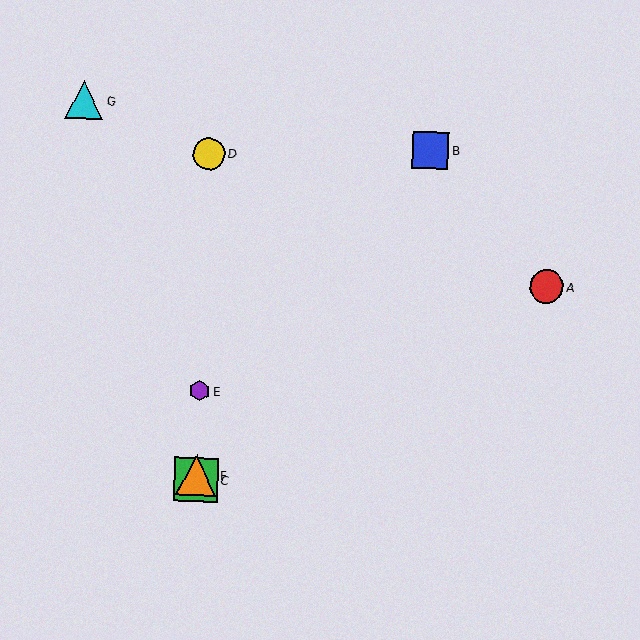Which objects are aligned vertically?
Objects C, D, E, F are aligned vertically.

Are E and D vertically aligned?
Yes, both are at x≈200.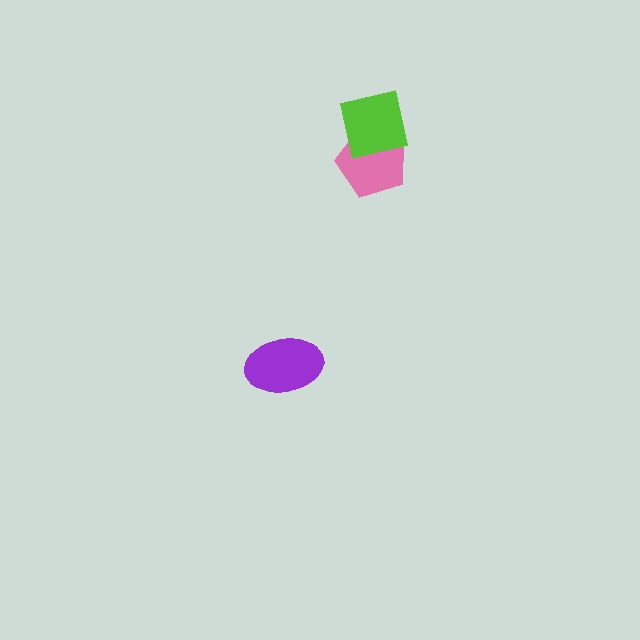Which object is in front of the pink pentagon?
The lime square is in front of the pink pentagon.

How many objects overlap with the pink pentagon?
1 object overlaps with the pink pentagon.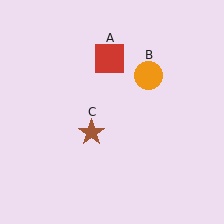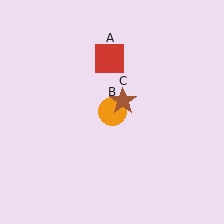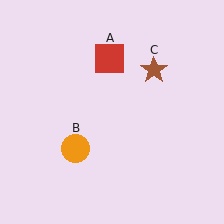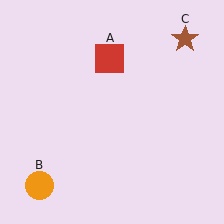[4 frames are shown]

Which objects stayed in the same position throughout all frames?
Red square (object A) remained stationary.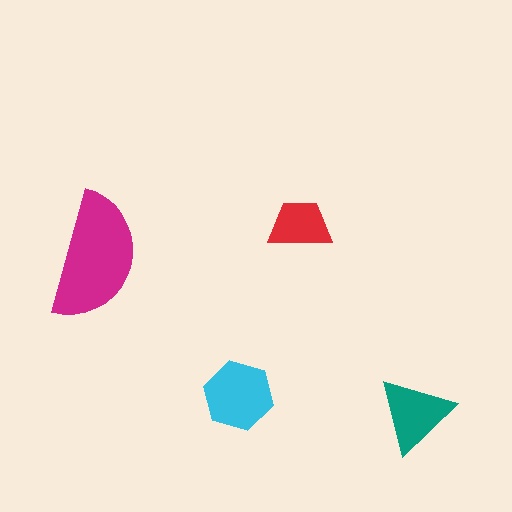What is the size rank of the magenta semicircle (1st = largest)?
1st.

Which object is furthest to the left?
The magenta semicircle is leftmost.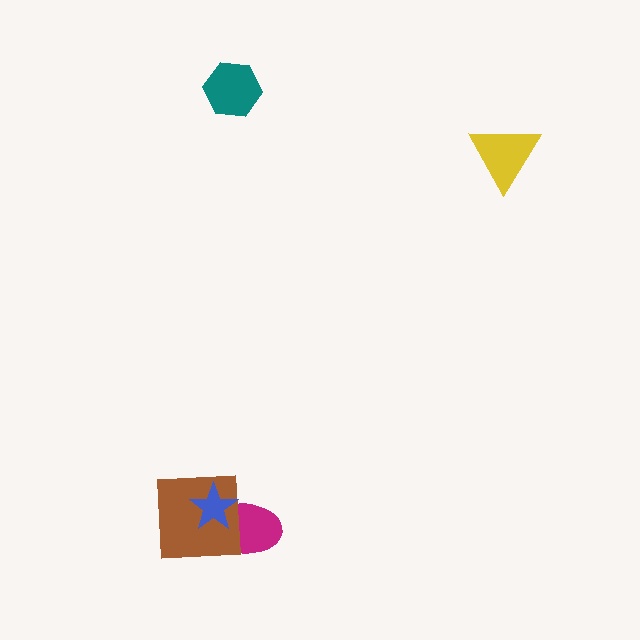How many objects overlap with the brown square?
2 objects overlap with the brown square.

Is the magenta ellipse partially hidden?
Yes, it is partially covered by another shape.